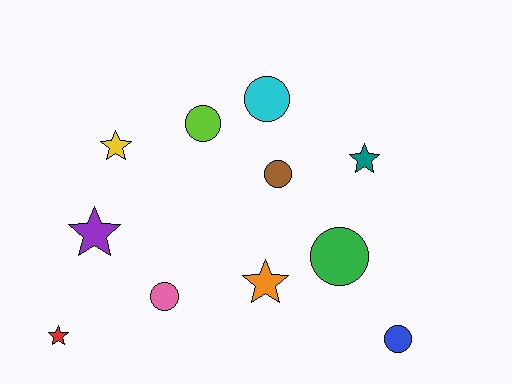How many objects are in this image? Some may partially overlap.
There are 11 objects.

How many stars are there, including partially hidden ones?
There are 5 stars.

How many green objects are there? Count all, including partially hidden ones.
There is 1 green object.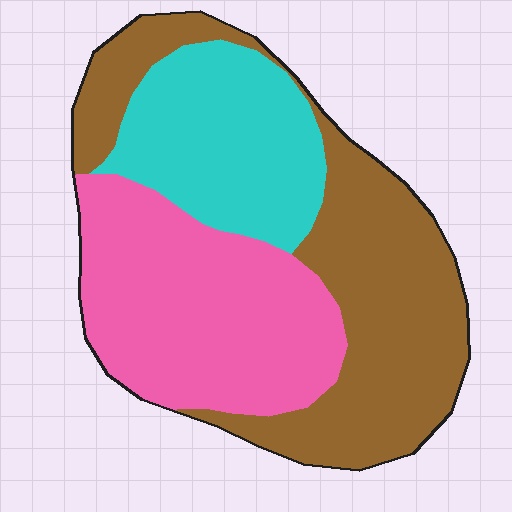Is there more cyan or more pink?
Pink.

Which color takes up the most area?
Brown, at roughly 40%.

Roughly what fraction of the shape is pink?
Pink takes up between a quarter and a half of the shape.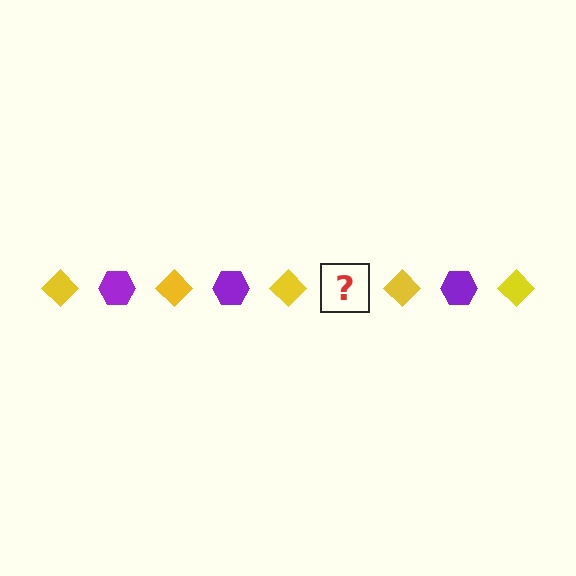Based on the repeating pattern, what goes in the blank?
The blank should be a purple hexagon.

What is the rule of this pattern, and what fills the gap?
The rule is that the pattern alternates between yellow diamond and purple hexagon. The gap should be filled with a purple hexagon.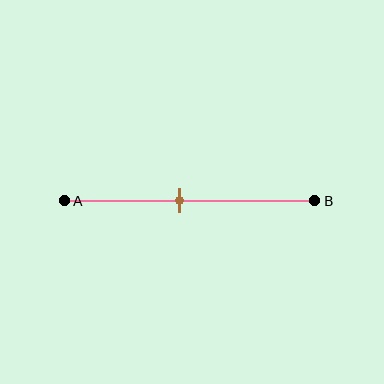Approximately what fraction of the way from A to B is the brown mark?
The brown mark is approximately 45% of the way from A to B.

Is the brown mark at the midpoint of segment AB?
No, the mark is at about 45% from A, not at the 50% midpoint.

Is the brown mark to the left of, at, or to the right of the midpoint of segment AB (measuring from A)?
The brown mark is to the left of the midpoint of segment AB.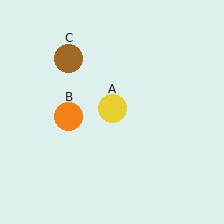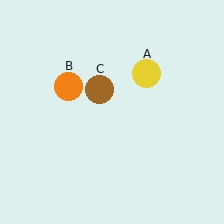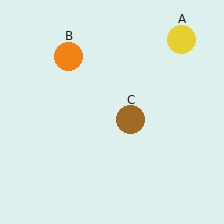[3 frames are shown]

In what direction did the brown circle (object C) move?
The brown circle (object C) moved down and to the right.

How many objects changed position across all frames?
3 objects changed position: yellow circle (object A), orange circle (object B), brown circle (object C).